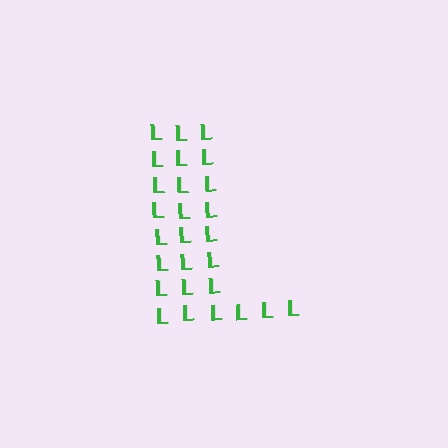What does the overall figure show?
The overall figure shows the letter L.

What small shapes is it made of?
It is made of small letter L's.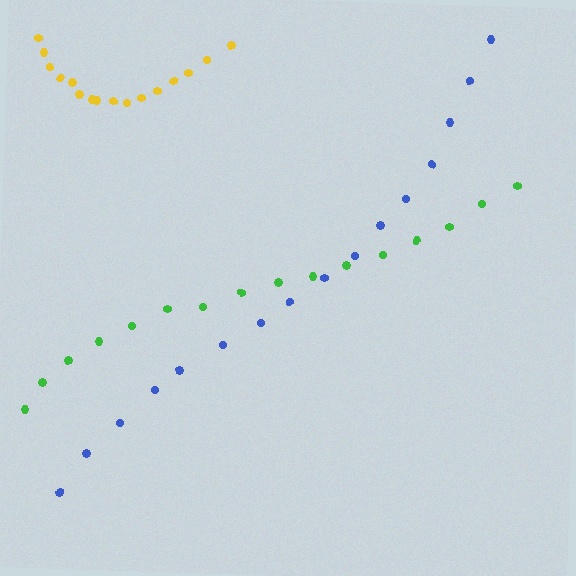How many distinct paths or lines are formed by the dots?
There are 3 distinct paths.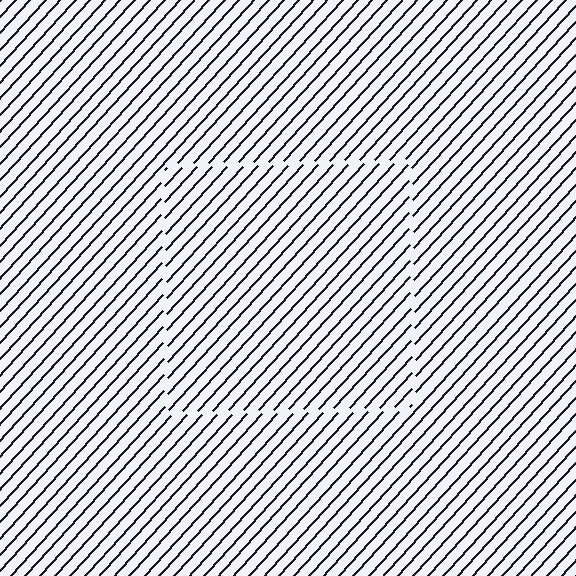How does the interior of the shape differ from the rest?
The interior of the shape contains the same grating, shifted by half a period — the contour is defined by the phase discontinuity where line-ends from the inner and outer gratings abut.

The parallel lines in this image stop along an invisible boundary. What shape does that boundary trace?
An illusory square. The interior of the shape contains the same grating, shifted by half a period — the contour is defined by the phase discontinuity where line-ends from the inner and outer gratings abut.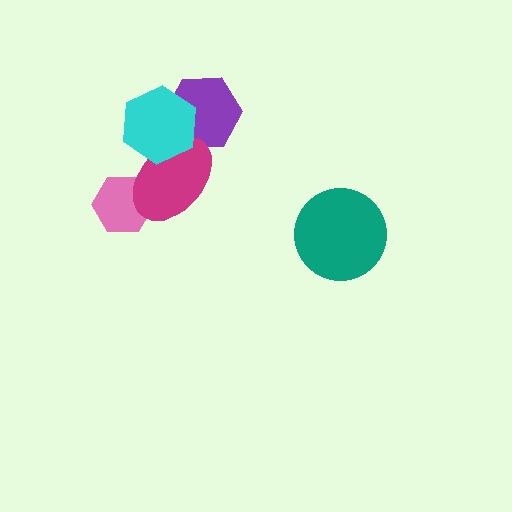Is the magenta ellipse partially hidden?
Yes, it is partially covered by another shape.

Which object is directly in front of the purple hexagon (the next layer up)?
The magenta ellipse is directly in front of the purple hexagon.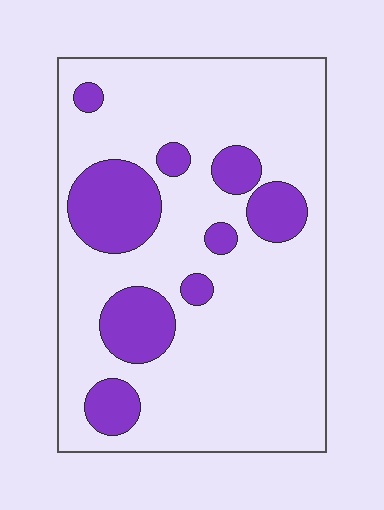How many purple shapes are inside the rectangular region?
9.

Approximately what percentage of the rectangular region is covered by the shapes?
Approximately 20%.